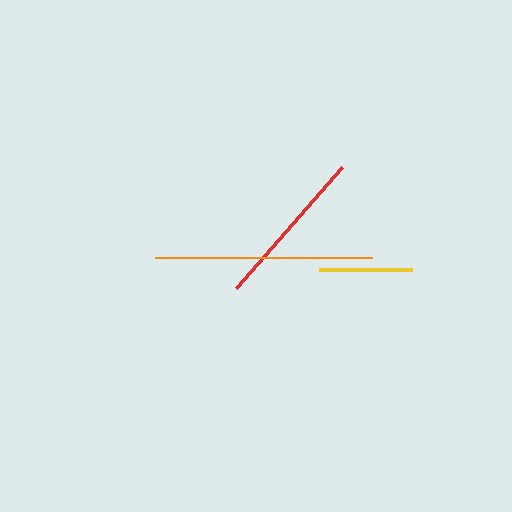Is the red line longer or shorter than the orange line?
The orange line is longer than the red line.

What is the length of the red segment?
The red segment is approximately 161 pixels long.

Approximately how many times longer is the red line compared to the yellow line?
The red line is approximately 1.7 times the length of the yellow line.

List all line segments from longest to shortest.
From longest to shortest: orange, red, yellow.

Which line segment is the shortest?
The yellow line is the shortest at approximately 93 pixels.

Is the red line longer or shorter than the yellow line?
The red line is longer than the yellow line.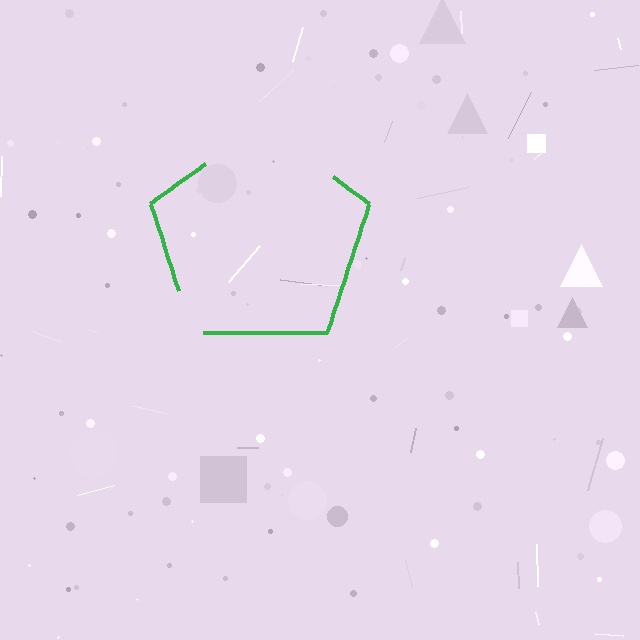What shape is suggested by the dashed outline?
The dashed outline suggests a pentagon.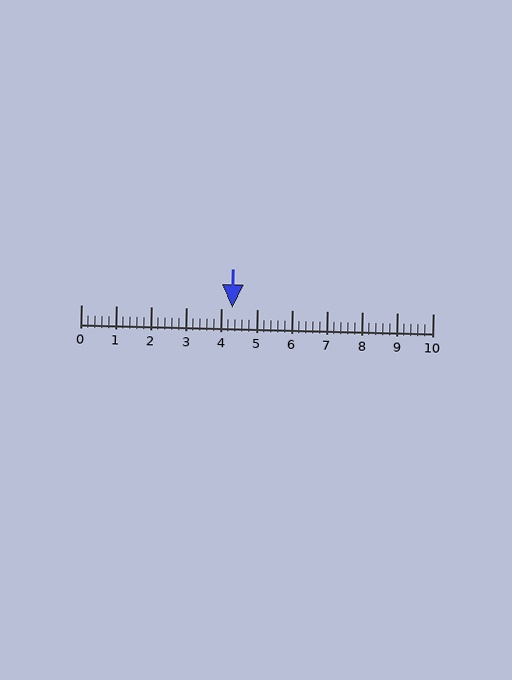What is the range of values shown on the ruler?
The ruler shows values from 0 to 10.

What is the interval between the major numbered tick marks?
The major tick marks are spaced 1 units apart.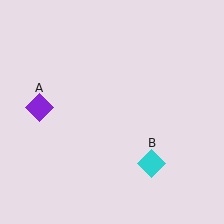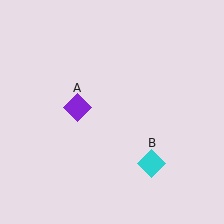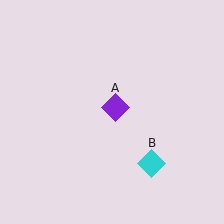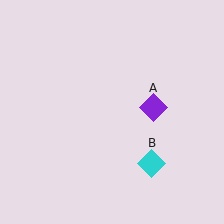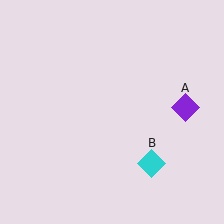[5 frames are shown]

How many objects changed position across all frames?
1 object changed position: purple diamond (object A).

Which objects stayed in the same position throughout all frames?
Cyan diamond (object B) remained stationary.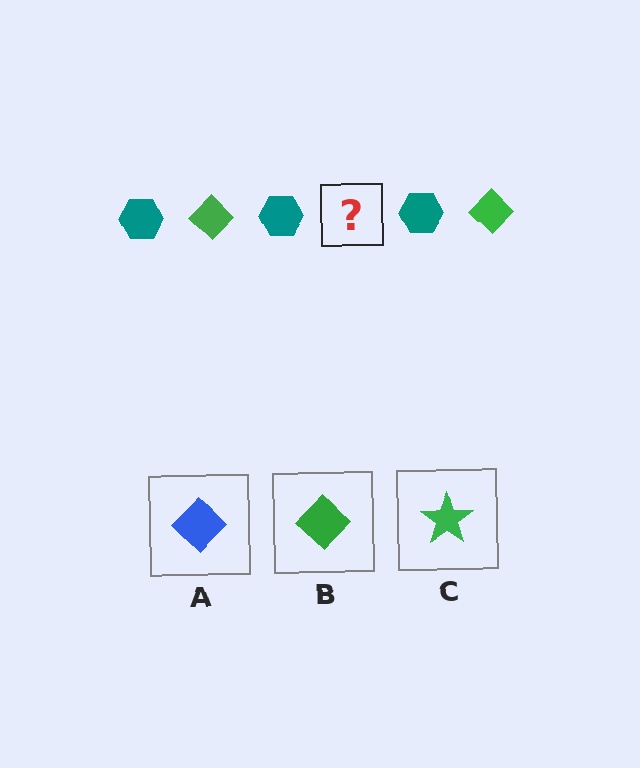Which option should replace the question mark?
Option B.